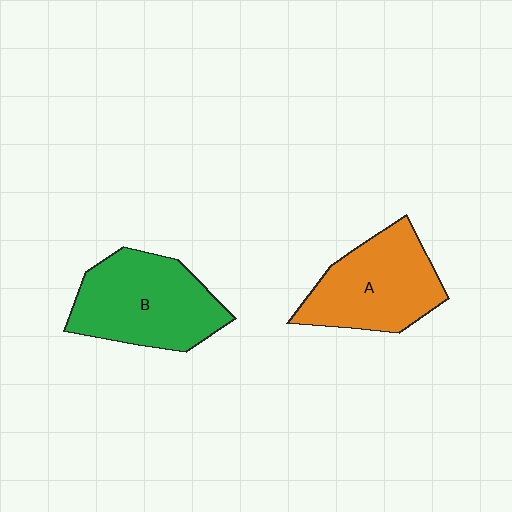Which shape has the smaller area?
Shape A (orange).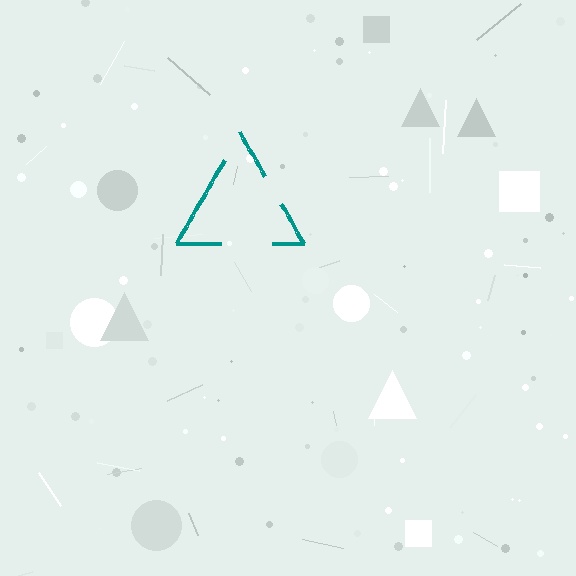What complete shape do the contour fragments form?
The contour fragments form a triangle.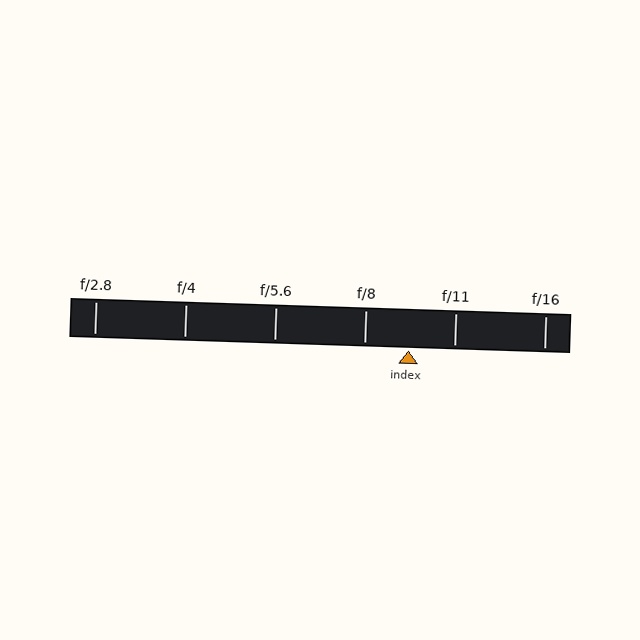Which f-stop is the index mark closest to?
The index mark is closest to f/8.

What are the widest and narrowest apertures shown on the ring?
The widest aperture shown is f/2.8 and the narrowest is f/16.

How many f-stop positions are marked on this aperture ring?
There are 6 f-stop positions marked.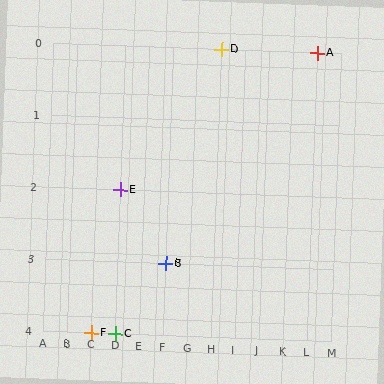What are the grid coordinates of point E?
Point E is at grid coordinates (D, 2).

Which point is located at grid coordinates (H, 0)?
Point D is at (H, 0).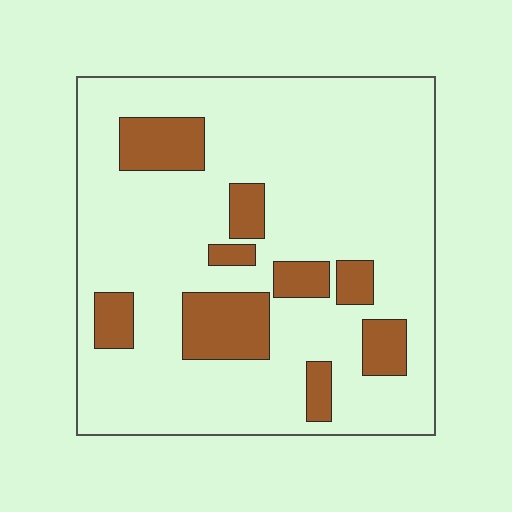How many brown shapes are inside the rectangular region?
9.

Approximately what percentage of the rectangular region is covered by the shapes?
Approximately 20%.